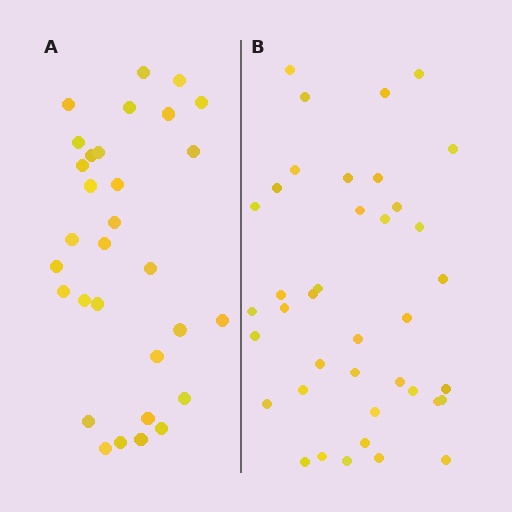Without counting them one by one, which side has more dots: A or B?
Region B (the right region) has more dots.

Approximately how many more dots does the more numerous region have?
Region B has roughly 8 or so more dots than region A.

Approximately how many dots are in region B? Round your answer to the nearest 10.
About 40 dots. (The exact count is 39, which rounds to 40.)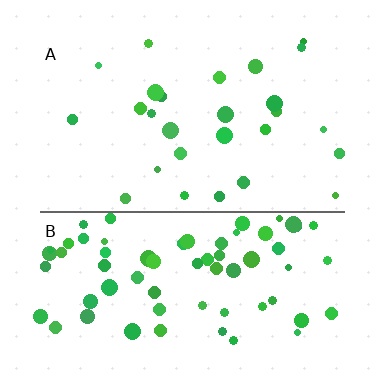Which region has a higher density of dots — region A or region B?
B (the bottom).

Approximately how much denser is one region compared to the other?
Approximately 2.6× — region B over region A.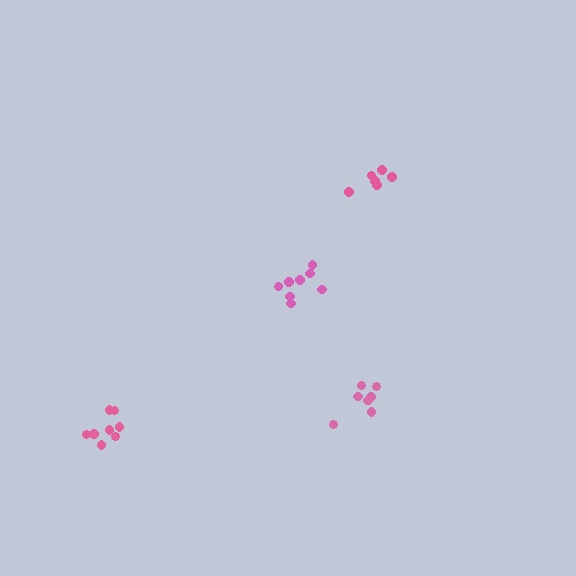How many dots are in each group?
Group 1: 7 dots, Group 2: 8 dots, Group 3: 6 dots, Group 4: 8 dots (29 total).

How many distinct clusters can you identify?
There are 4 distinct clusters.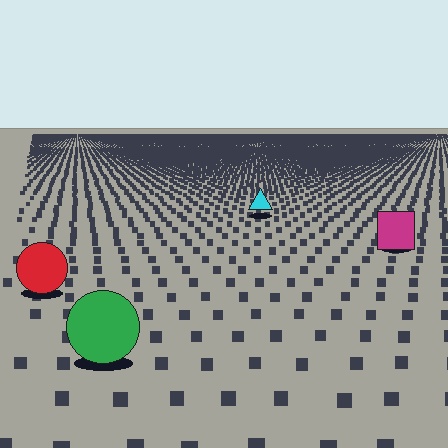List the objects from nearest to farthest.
From nearest to farthest: the green circle, the red circle, the magenta square, the cyan triangle.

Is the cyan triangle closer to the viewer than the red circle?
No. The red circle is closer — you can tell from the texture gradient: the ground texture is coarser near it.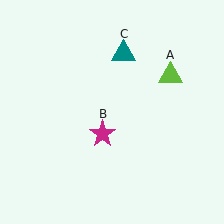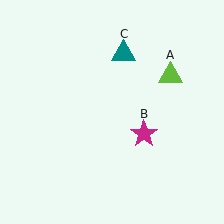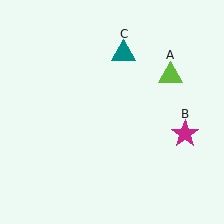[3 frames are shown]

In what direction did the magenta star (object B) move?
The magenta star (object B) moved right.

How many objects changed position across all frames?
1 object changed position: magenta star (object B).